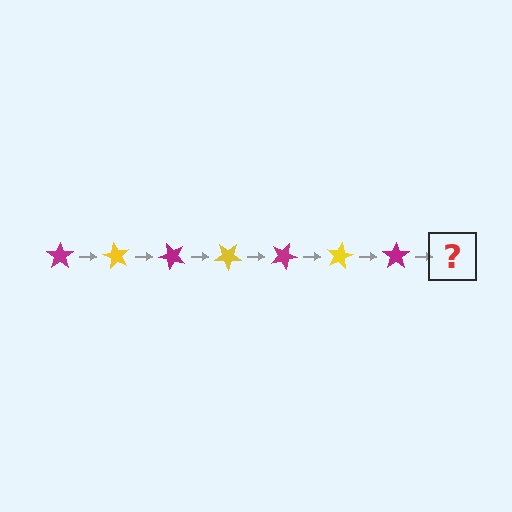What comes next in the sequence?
The next element should be a yellow star, rotated 420 degrees from the start.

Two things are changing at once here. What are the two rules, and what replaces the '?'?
The two rules are that it rotates 60 degrees each step and the color cycles through magenta and yellow. The '?' should be a yellow star, rotated 420 degrees from the start.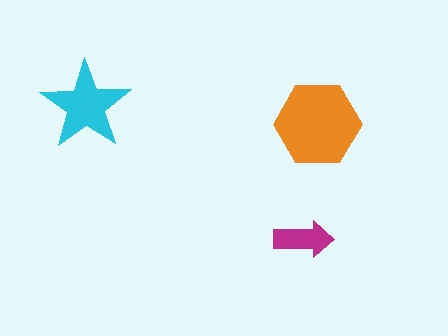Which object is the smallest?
The magenta arrow.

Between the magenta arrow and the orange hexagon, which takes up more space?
The orange hexagon.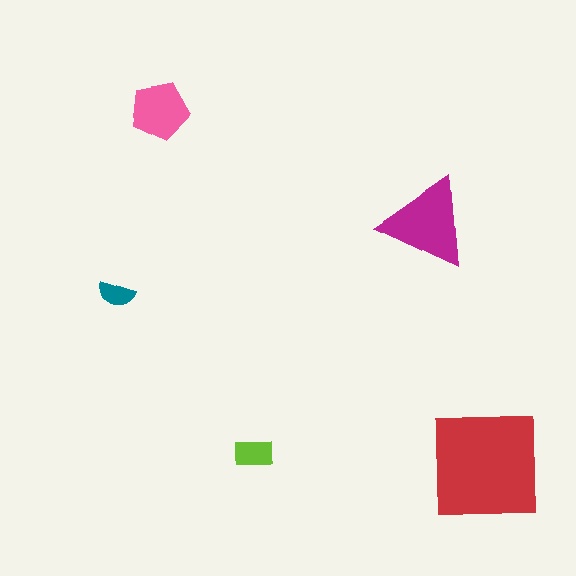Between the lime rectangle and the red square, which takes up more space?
The red square.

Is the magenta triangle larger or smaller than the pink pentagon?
Larger.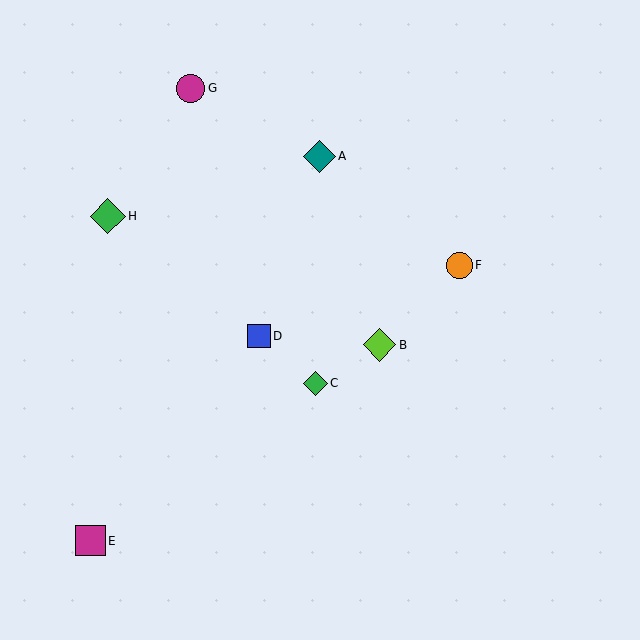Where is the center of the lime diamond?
The center of the lime diamond is at (380, 345).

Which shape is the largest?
The green diamond (labeled H) is the largest.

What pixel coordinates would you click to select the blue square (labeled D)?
Click at (259, 336) to select the blue square D.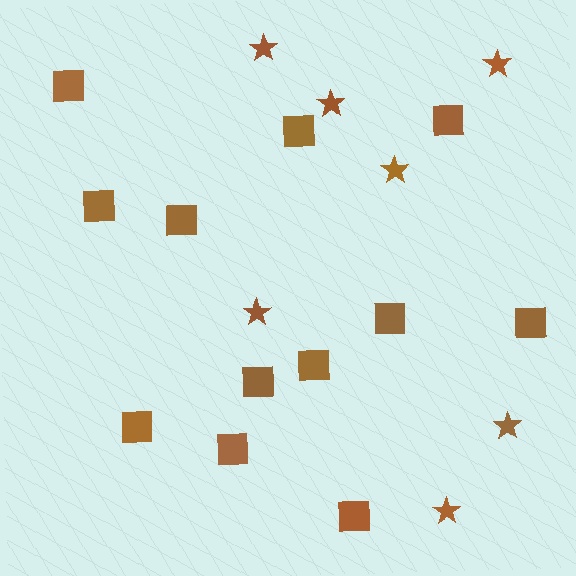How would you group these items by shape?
There are 2 groups: one group of stars (7) and one group of squares (12).